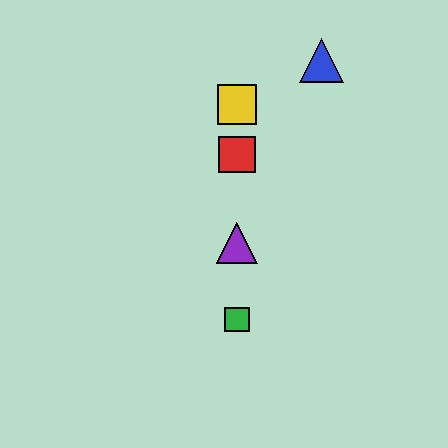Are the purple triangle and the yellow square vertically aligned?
Yes, both are at x≈237.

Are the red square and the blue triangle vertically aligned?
No, the red square is at x≈237 and the blue triangle is at x≈321.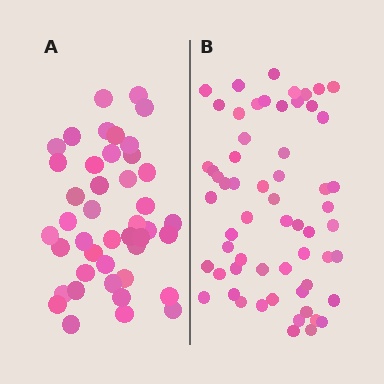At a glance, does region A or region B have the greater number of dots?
Region B (the right region) has more dots.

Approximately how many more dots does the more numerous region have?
Region B has approximately 15 more dots than region A.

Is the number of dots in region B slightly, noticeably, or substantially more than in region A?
Region B has noticeably more, but not dramatically so. The ratio is roughly 1.4 to 1.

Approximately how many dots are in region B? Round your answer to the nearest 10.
About 60 dots.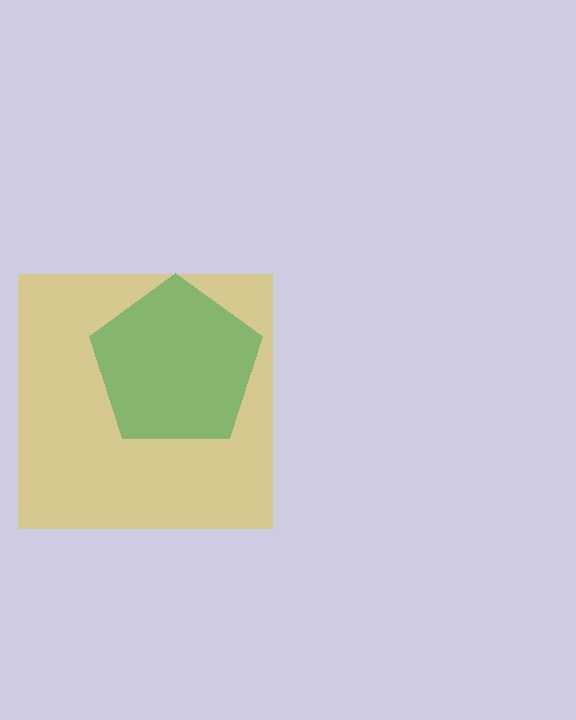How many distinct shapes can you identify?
There are 2 distinct shapes: a teal pentagon, a yellow square.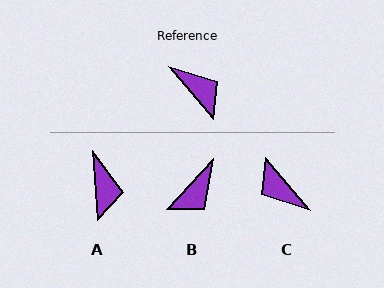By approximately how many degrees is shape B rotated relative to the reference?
Approximately 83 degrees clockwise.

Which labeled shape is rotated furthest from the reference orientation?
C, about 180 degrees away.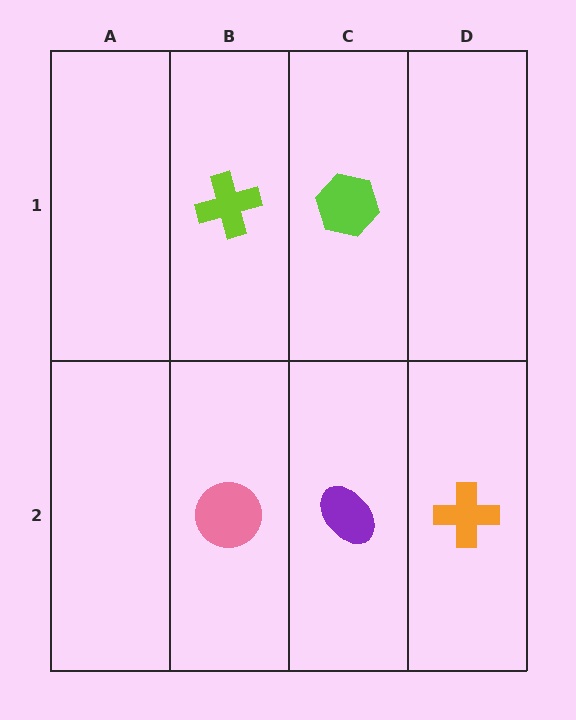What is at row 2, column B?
A pink circle.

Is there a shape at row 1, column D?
No, that cell is empty.